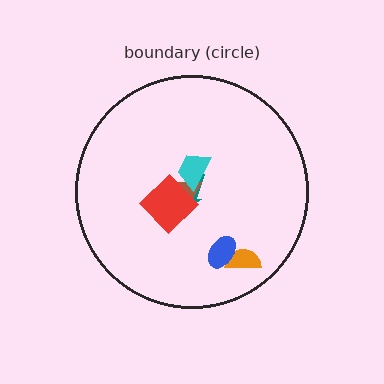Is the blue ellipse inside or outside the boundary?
Inside.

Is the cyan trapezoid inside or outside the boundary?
Inside.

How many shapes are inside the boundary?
6 inside, 0 outside.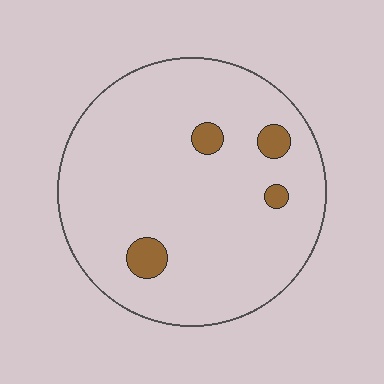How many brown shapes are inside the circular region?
4.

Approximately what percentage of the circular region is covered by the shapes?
Approximately 5%.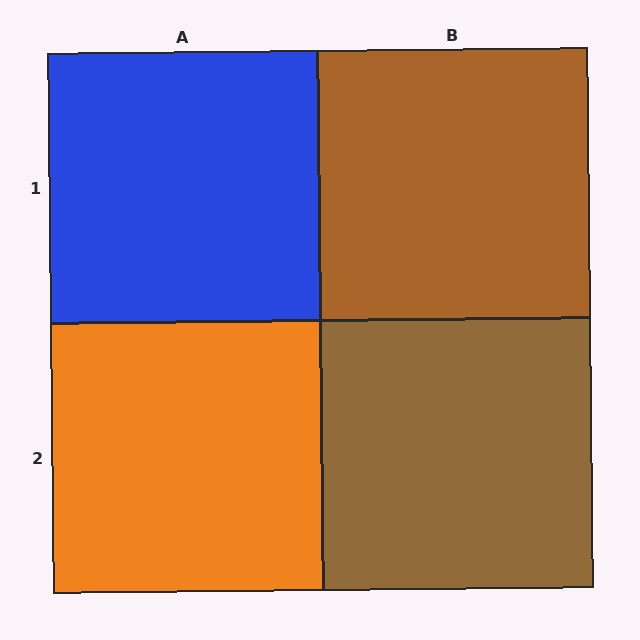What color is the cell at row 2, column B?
Brown.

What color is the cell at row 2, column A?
Orange.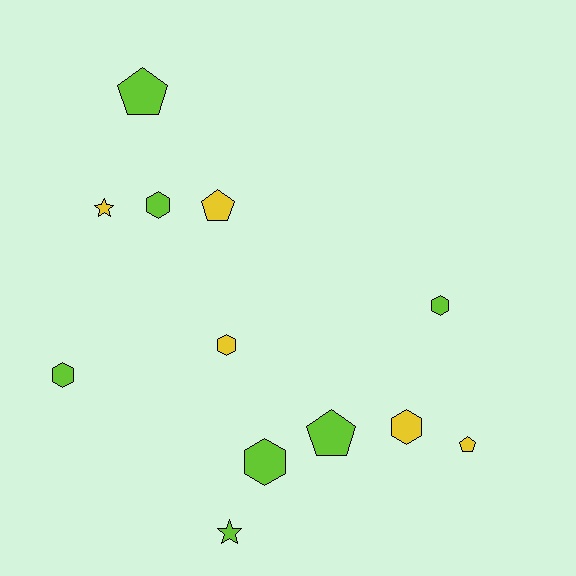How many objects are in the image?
There are 12 objects.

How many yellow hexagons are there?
There are 2 yellow hexagons.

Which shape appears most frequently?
Hexagon, with 6 objects.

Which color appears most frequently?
Lime, with 7 objects.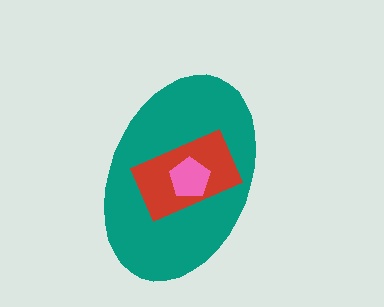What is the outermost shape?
The teal ellipse.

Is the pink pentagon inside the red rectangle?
Yes.